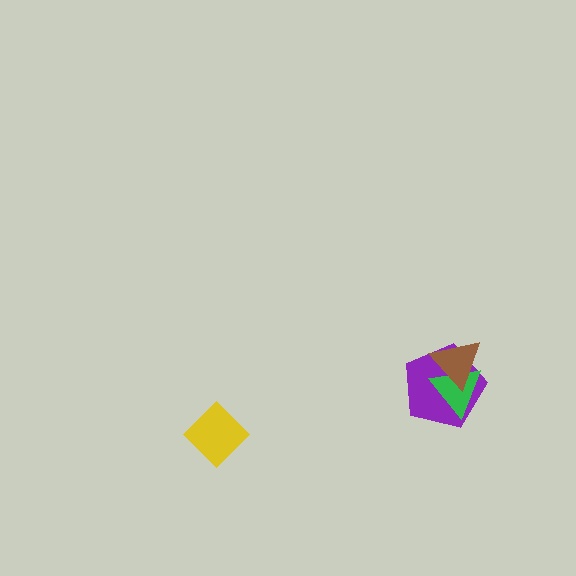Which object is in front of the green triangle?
The brown triangle is in front of the green triangle.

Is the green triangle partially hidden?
Yes, it is partially covered by another shape.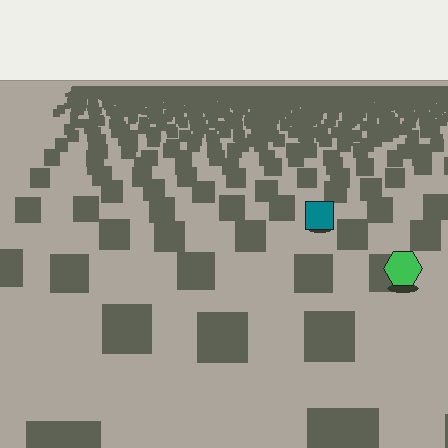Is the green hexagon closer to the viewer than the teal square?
Yes. The green hexagon is closer — you can tell from the texture gradient: the ground texture is coarser near it.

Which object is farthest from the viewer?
The teal square is farthest from the viewer. It appears smaller and the ground texture around it is denser.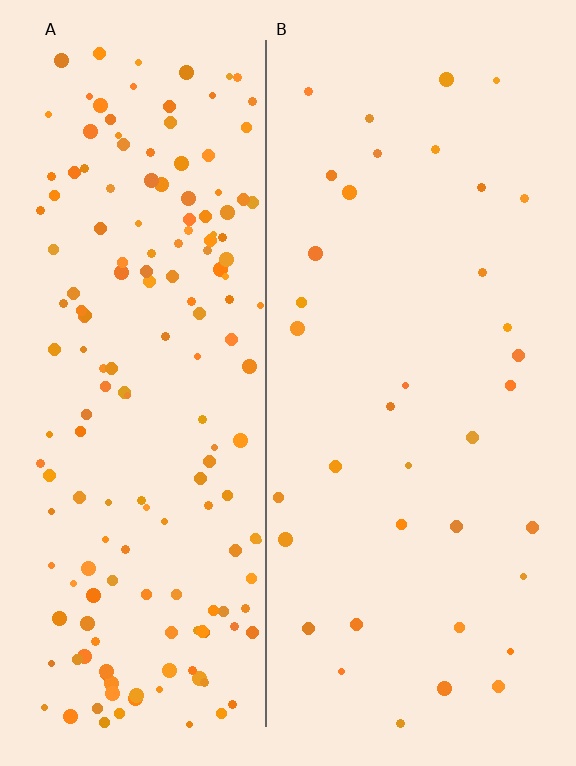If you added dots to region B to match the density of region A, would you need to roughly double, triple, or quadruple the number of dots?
Approximately quadruple.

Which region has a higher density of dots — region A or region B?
A (the left).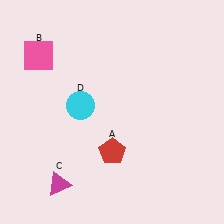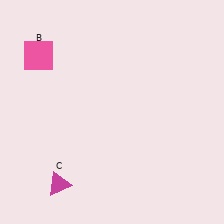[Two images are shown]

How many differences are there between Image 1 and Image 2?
There are 2 differences between the two images.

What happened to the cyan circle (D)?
The cyan circle (D) was removed in Image 2. It was in the top-left area of Image 1.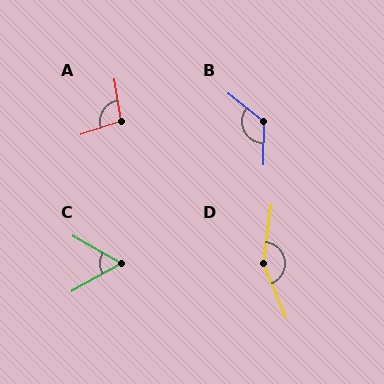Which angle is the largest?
D, at approximately 151 degrees.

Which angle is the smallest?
C, at approximately 59 degrees.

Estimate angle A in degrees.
Approximately 100 degrees.